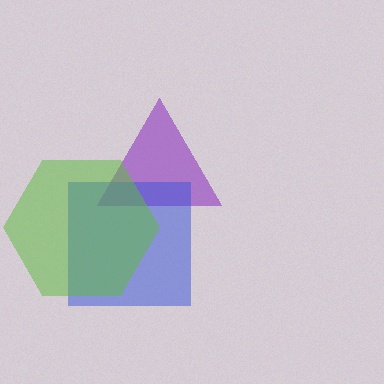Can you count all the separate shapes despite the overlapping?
Yes, there are 3 separate shapes.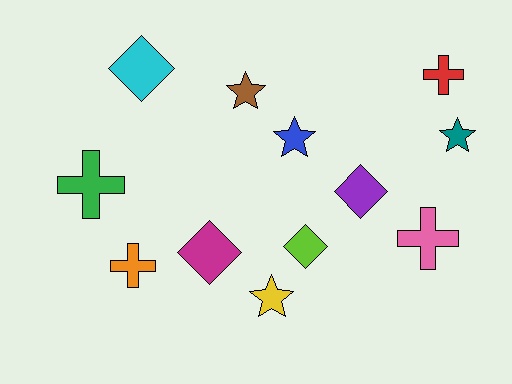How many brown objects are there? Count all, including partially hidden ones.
There is 1 brown object.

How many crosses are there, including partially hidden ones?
There are 4 crosses.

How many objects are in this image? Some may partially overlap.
There are 12 objects.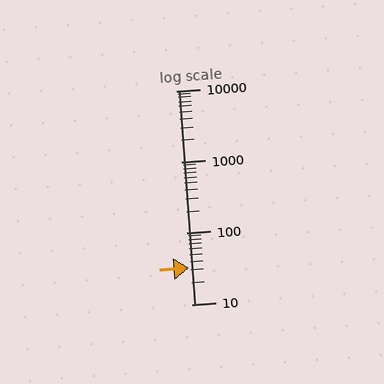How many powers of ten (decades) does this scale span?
The scale spans 3 decades, from 10 to 10000.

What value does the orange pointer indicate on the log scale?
The pointer indicates approximately 32.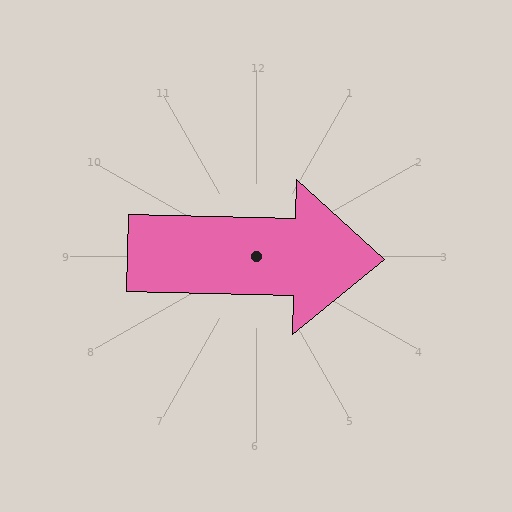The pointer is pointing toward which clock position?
Roughly 3 o'clock.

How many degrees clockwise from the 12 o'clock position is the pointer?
Approximately 91 degrees.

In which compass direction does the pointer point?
East.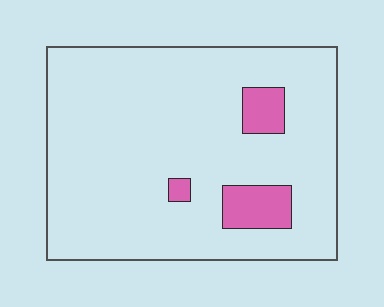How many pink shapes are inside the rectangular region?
3.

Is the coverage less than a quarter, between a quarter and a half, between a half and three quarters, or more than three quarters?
Less than a quarter.